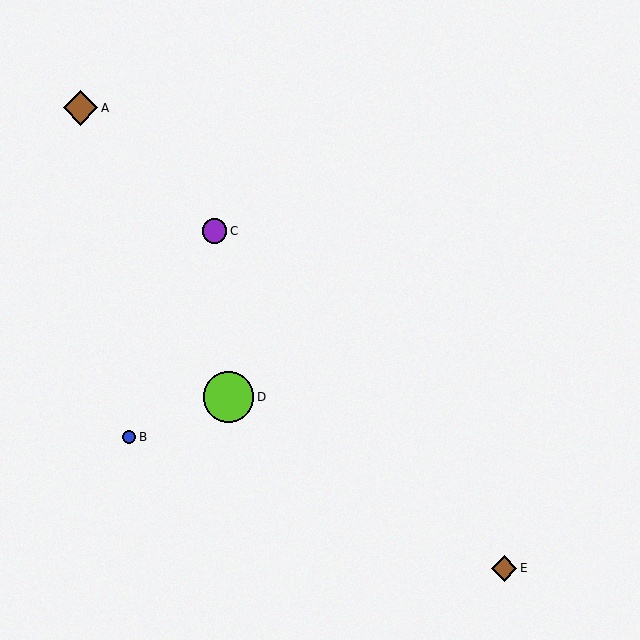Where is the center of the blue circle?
The center of the blue circle is at (129, 437).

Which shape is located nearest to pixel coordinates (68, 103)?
The brown diamond (labeled A) at (81, 108) is nearest to that location.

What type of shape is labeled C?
Shape C is a purple circle.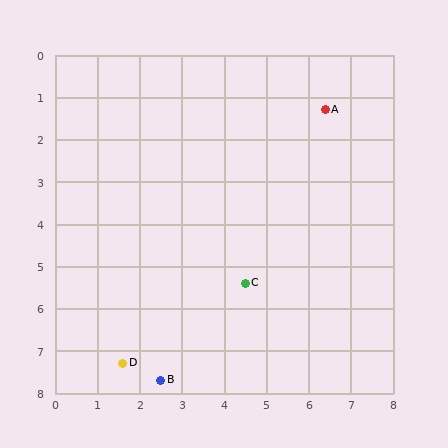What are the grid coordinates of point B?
Point B is at approximately (2.5, 7.7).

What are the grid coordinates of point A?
Point A is at approximately (6.4, 1.3).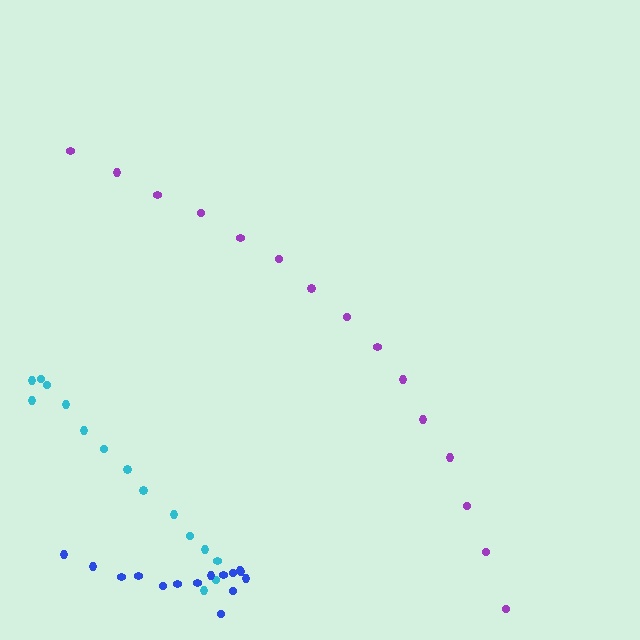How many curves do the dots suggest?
There are 3 distinct paths.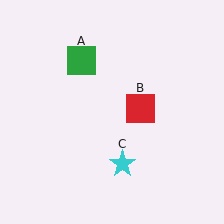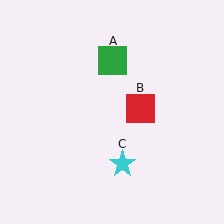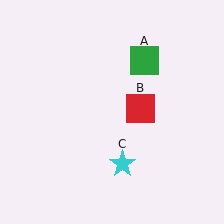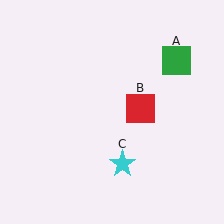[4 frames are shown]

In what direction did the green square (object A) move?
The green square (object A) moved right.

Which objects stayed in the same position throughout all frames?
Red square (object B) and cyan star (object C) remained stationary.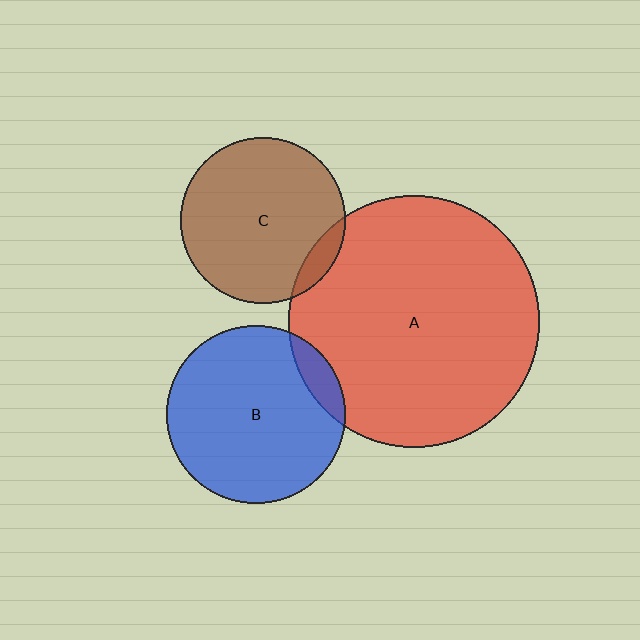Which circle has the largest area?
Circle A (red).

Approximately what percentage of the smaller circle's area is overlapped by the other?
Approximately 10%.